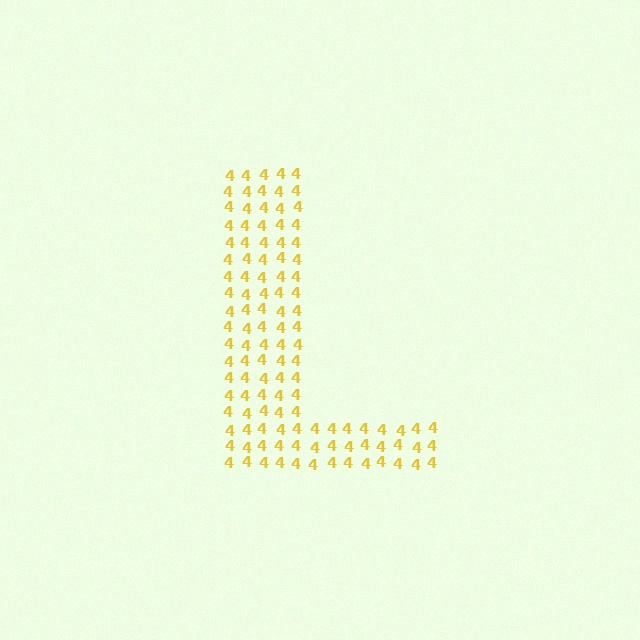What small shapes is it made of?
It is made of small digit 4's.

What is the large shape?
The large shape is the letter L.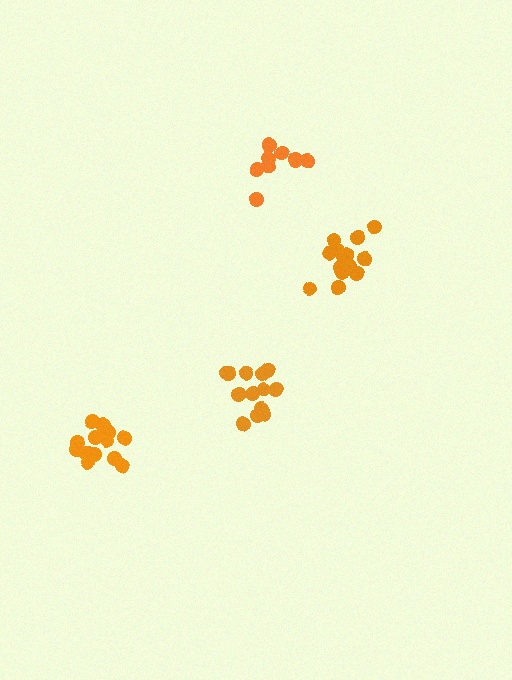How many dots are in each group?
Group 1: 14 dots, Group 2: 14 dots, Group 3: 10 dots, Group 4: 13 dots (51 total).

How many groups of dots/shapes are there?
There are 4 groups.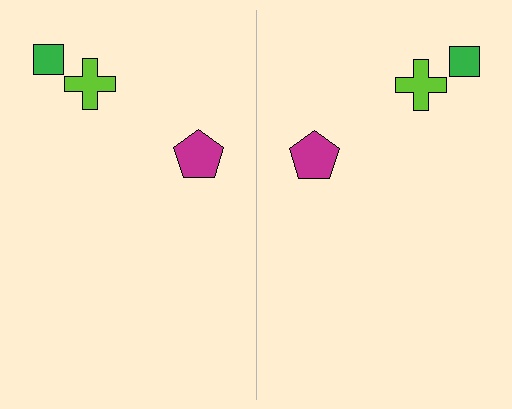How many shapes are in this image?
There are 6 shapes in this image.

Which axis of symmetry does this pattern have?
The pattern has a vertical axis of symmetry running through the center of the image.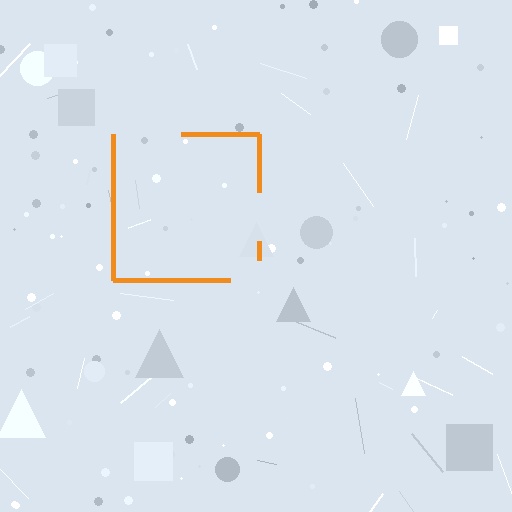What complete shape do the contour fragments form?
The contour fragments form a square.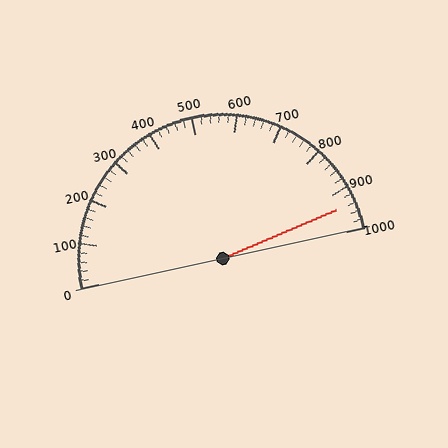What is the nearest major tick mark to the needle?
The nearest major tick mark is 900.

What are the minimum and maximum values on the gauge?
The gauge ranges from 0 to 1000.